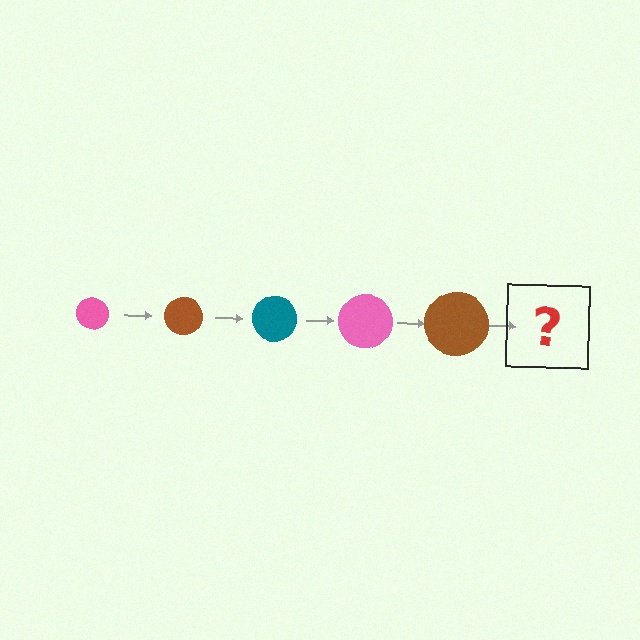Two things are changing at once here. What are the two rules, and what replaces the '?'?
The two rules are that the circle grows larger each step and the color cycles through pink, brown, and teal. The '?' should be a teal circle, larger than the previous one.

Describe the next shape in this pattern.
It should be a teal circle, larger than the previous one.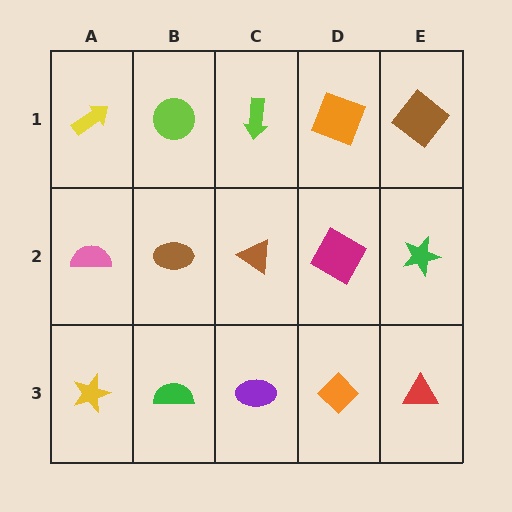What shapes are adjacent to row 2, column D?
An orange square (row 1, column D), an orange diamond (row 3, column D), a brown triangle (row 2, column C), a green star (row 2, column E).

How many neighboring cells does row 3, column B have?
3.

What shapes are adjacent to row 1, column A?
A pink semicircle (row 2, column A), a lime circle (row 1, column B).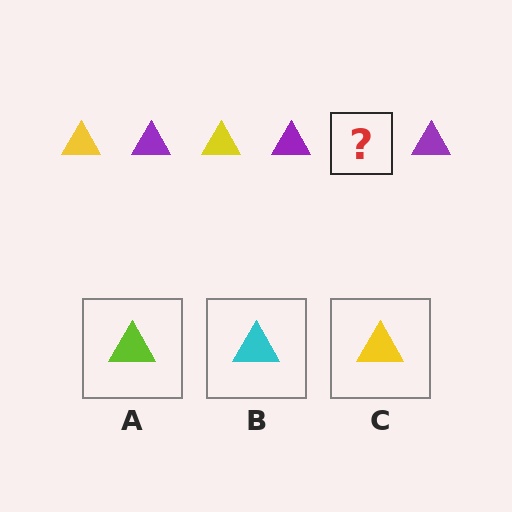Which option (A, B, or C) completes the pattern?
C.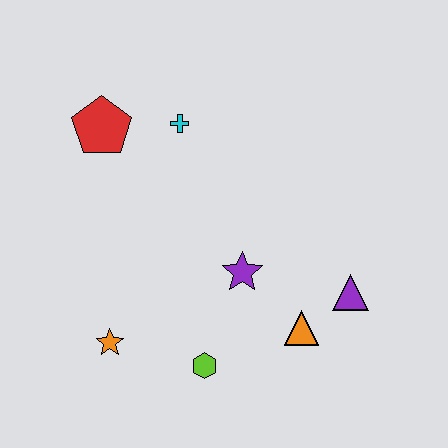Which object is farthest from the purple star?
The red pentagon is farthest from the purple star.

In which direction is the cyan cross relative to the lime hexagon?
The cyan cross is above the lime hexagon.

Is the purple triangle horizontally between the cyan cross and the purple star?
No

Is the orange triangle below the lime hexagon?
No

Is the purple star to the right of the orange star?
Yes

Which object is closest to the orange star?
The lime hexagon is closest to the orange star.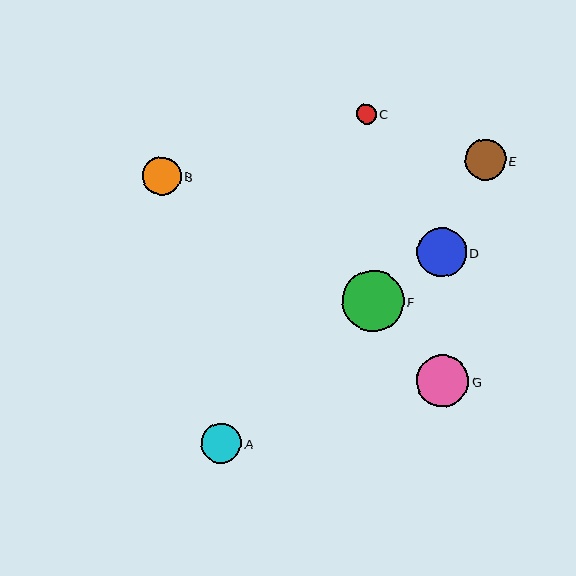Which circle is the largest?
Circle F is the largest with a size of approximately 62 pixels.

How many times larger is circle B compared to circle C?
Circle B is approximately 1.9 times the size of circle C.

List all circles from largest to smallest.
From largest to smallest: F, G, D, E, A, B, C.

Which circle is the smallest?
Circle C is the smallest with a size of approximately 20 pixels.